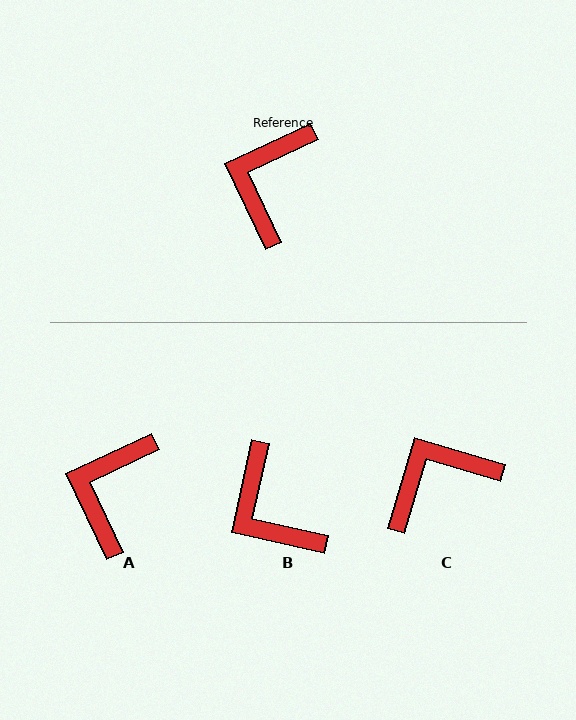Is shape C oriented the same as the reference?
No, it is off by about 42 degrees.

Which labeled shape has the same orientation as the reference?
A.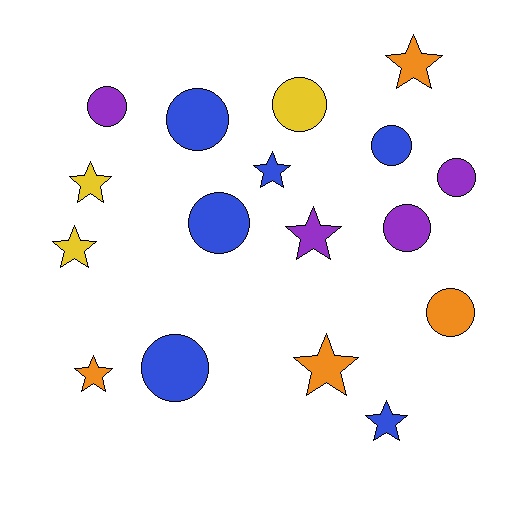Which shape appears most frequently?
Circle, with 9 objects.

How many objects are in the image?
There are 17 objects.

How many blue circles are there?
There are 4 blue circles.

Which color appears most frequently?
Blue, with 6 objects.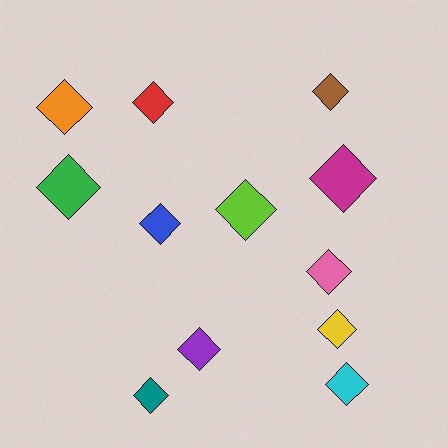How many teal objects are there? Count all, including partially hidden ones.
There is 1 teal object.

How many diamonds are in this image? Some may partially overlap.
There are 12 diamonds.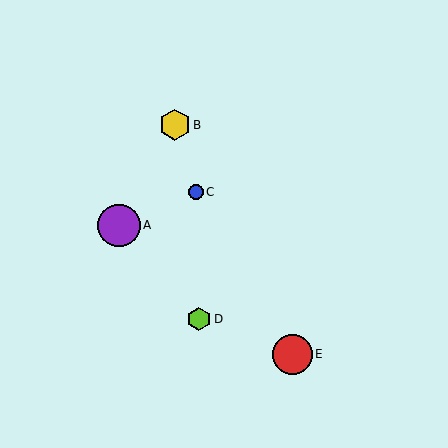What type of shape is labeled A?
Shape A is a purple circle.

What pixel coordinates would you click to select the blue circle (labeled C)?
Click at (196, 192) to select the blue circle C.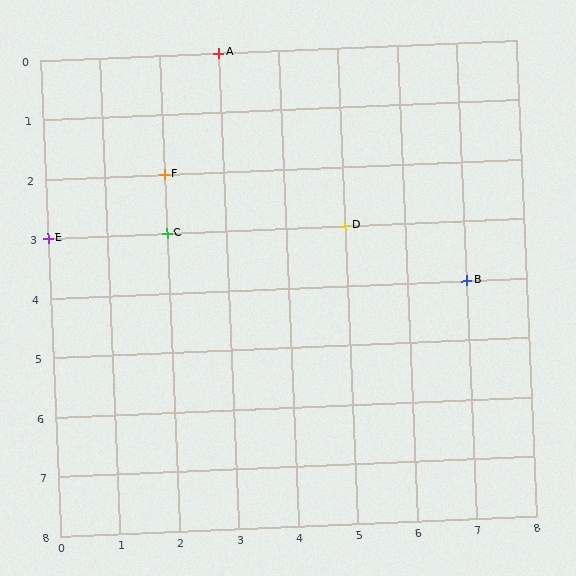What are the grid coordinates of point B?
Point B is at grid coordinates (7, 4).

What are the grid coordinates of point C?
Point C is at grid coordinates (2, 3).